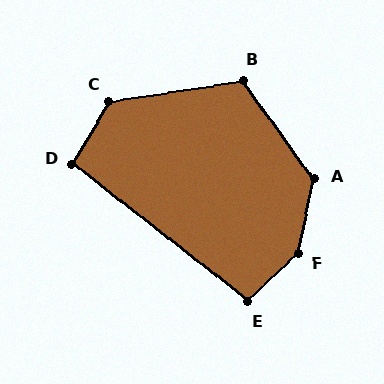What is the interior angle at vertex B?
Approximately 117 degrees (obtuse).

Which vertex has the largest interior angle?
F, at approximately 146 degrees.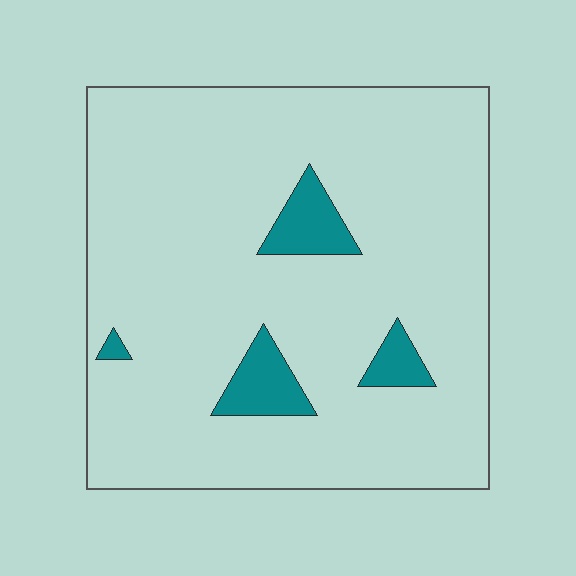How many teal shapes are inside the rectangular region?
4.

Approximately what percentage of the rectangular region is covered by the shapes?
Approximately 10%.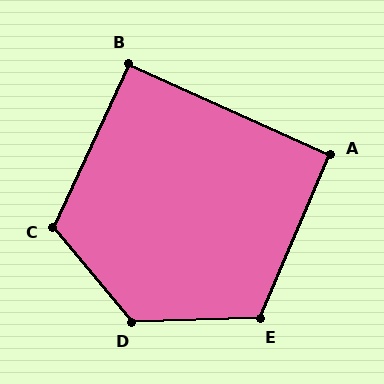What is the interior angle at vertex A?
Approximately 91 degrees (approximately right).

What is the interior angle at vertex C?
Approximately 116 degrees (obtuse).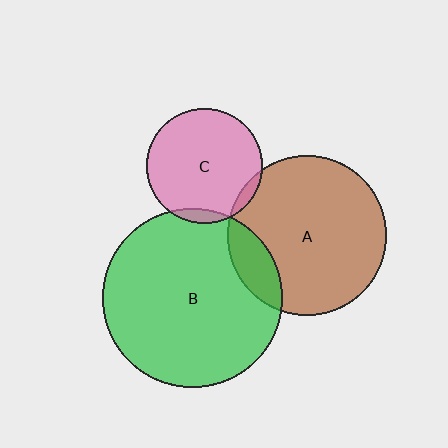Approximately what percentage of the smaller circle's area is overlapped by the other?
Approximately 5%.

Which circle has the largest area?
Circle B (green).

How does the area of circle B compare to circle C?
Approximately 2.4 times.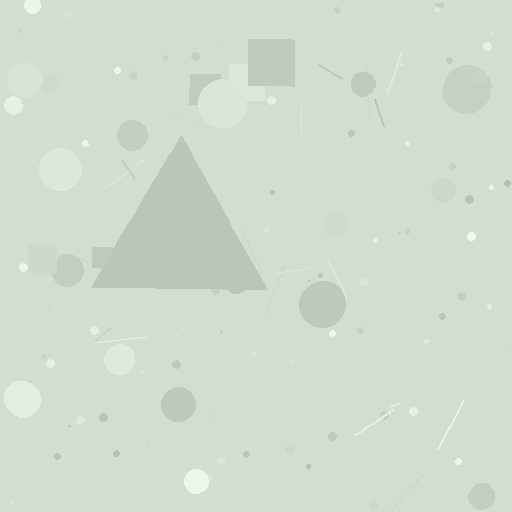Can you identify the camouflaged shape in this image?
The camouflaged shape is a triangle.